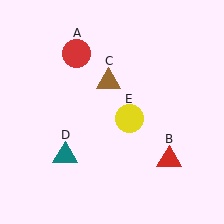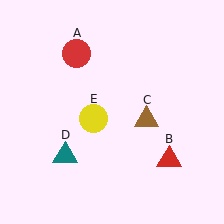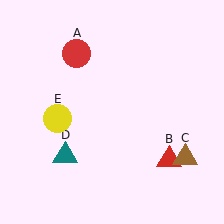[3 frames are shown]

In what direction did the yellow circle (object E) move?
The yellow circle (object E) moved left.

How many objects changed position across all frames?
2 objects changed position: brown triangle (object C), yellow circle (object E).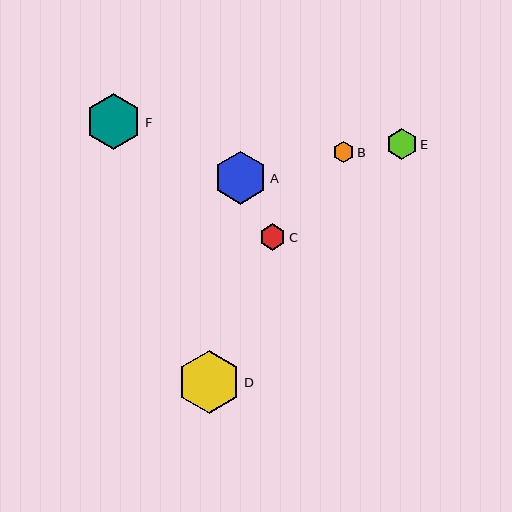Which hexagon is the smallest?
Hexagon B is the smallest with a size of approximately 21 pixels.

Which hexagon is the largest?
Hexagon D is the largest with a size of approximately 64 pixels.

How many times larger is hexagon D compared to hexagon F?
Hexagon D is approximately 1.1 times the size of hexagon F.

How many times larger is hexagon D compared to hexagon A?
Hexagon D is approximately 1.2 times the size of hexagon A.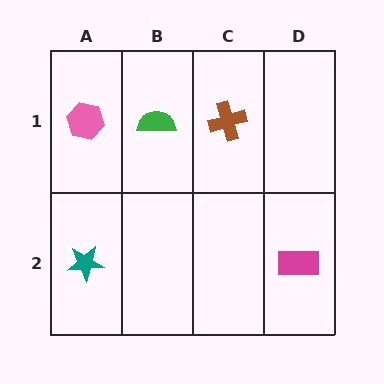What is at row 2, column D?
A magenta rectangle.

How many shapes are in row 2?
2 shapes.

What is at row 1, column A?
A pink hexagon.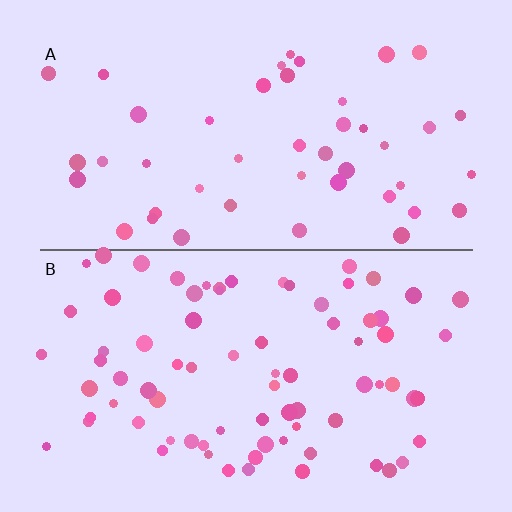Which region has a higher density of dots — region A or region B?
B (the bottom).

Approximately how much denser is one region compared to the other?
Approximately 1.7× — region B over region A.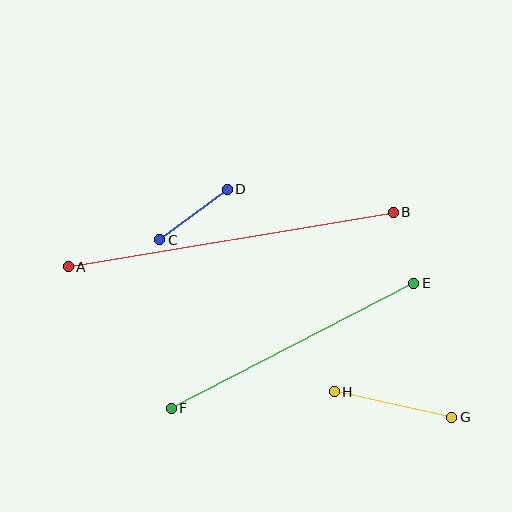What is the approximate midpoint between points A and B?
The midpoint is at approximately (231, 239) pixels.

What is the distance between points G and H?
The distance is approximately 120 pixels.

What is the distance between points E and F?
The distance is approximately 273 pixels.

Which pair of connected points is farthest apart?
Points A and B are farthest apart.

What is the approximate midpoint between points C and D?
The midpoint is at approximately (194, 215) pixels.